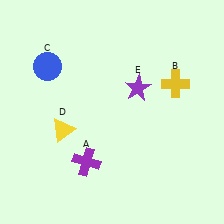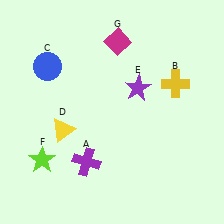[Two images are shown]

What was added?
A lime star (F), a magenta diamond (G) were added in Image 2.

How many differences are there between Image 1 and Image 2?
There are 2 differences between the two images.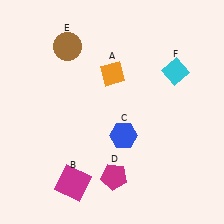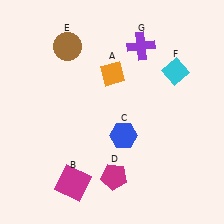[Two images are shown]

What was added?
A purple cross (G) was added in Image 2.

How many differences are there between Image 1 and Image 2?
There is 1 difference between the two images.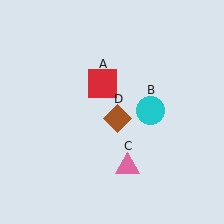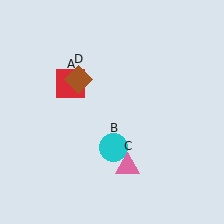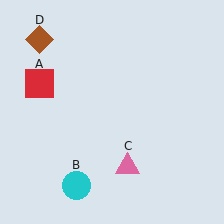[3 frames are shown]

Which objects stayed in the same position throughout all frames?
Pink triangle (object C) remained stationary.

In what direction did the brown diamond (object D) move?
The brown diamond (object D) moved up and to the left.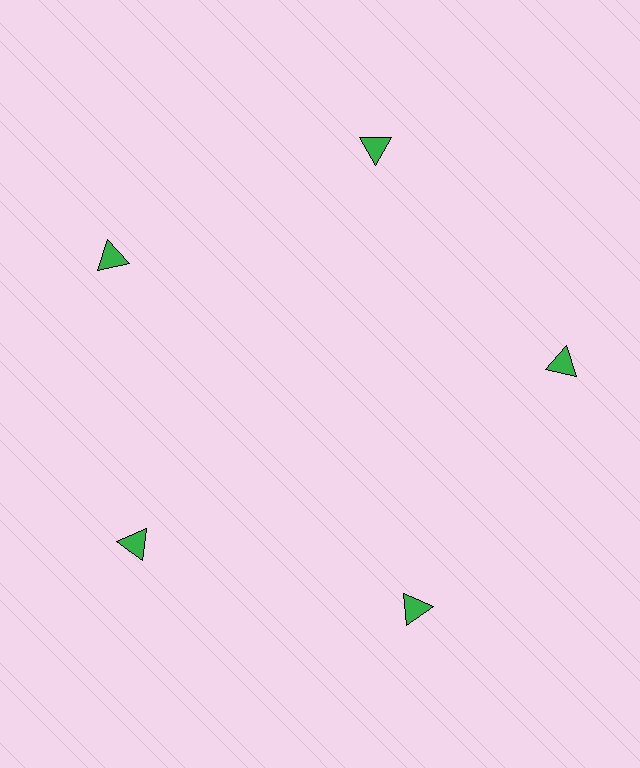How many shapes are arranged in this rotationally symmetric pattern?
There are 5 shapes, arranged in 5 groups of 1.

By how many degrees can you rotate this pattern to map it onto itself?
The pattern maps onto itself every 72 degrees of rotation.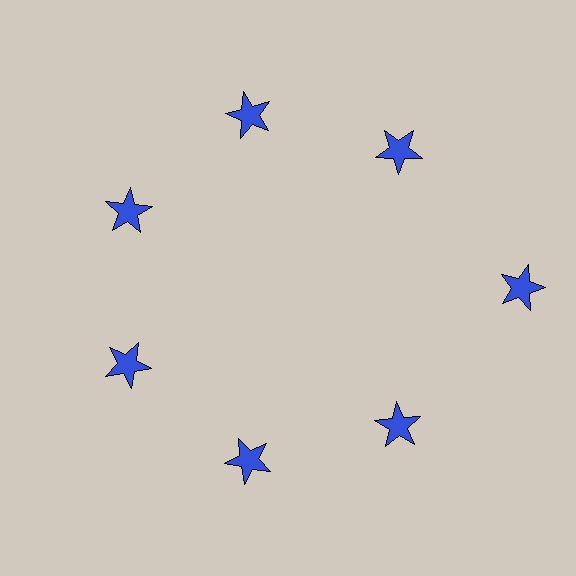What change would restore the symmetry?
The symmetry would be restored by moving it inward, back onto the ring so that all 7 stars sit at equal angles and equal distance from the center.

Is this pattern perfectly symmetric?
No. The 7 blue stars are arranged in a ring, but one element near the 3 o'clock position is pushed outward from the center, breaking the 7-fold rotational symmetry.